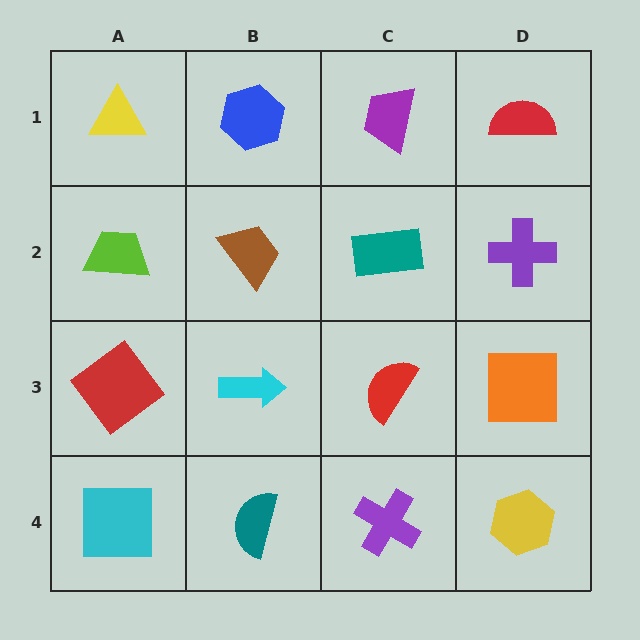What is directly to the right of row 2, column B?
A teal rectangle.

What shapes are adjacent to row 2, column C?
A purple trapezoid (row 1, column C), a red semicircle (row 3, column C), a brown trapezoid (row 2, column B), a purple cross (row 2, column D).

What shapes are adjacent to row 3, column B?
A brown trapezoid (row 2, column B), a teal semicircle (row 4, column B), a red diamond (row 3, column A), a red semicircle (row 3, column C).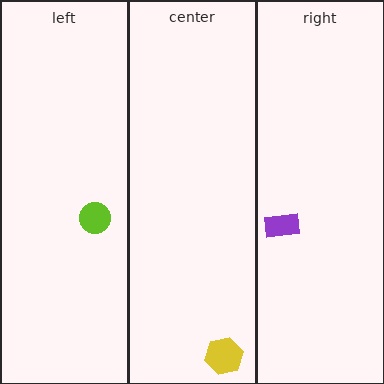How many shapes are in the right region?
1.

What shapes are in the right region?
The purple rectangle.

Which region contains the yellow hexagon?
The center region.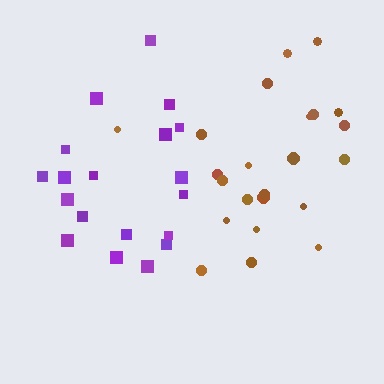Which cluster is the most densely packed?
Brown.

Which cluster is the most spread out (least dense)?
Purple.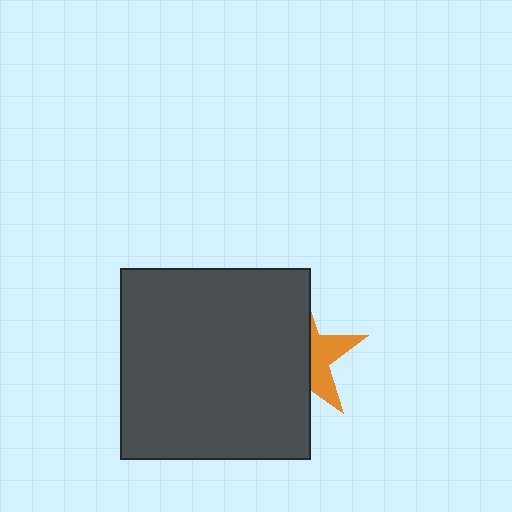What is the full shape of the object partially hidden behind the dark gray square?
The partially hidden object is an orange star.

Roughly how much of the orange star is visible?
A small part of it is visible (roughly 36%).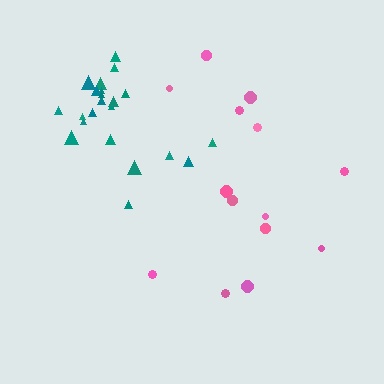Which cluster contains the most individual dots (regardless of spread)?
Teal (22).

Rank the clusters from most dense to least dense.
teal, pink.